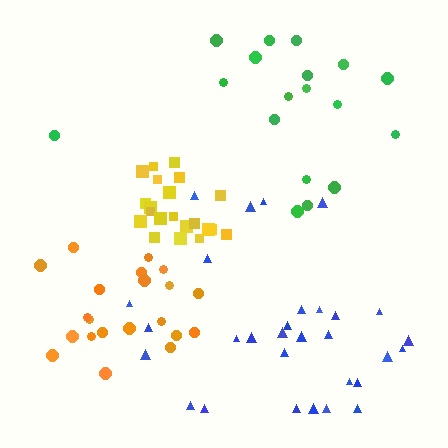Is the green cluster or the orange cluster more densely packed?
Orange.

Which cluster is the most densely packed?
Yellow.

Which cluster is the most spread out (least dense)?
Green.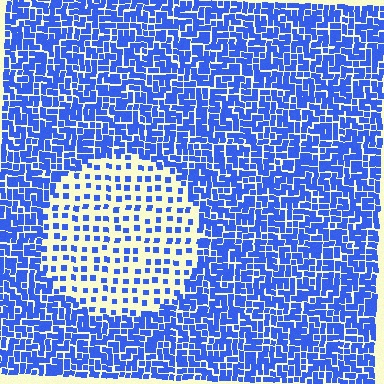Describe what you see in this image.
The image contains small blue elements arranged at two different densities. A circle-shaped region is visible where the elements are less densely packed than the surrounding area.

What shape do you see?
I see a circle.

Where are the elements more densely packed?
The elements are more densely packed outside the circle boundary.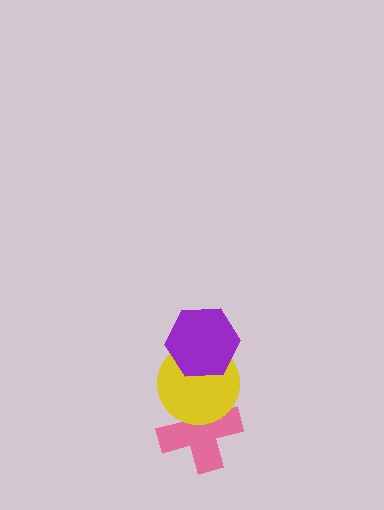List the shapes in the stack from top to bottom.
From top to bottom: the purple hexagon, the yellow circle, the pink cross.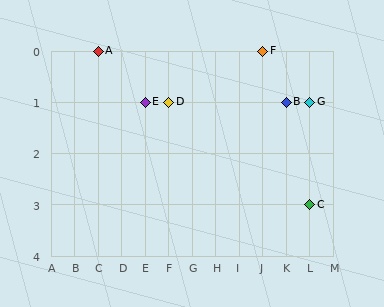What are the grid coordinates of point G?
Point G is at grid coordinates (L, 1).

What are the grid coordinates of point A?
Point A is at grid coordinates (C, 0).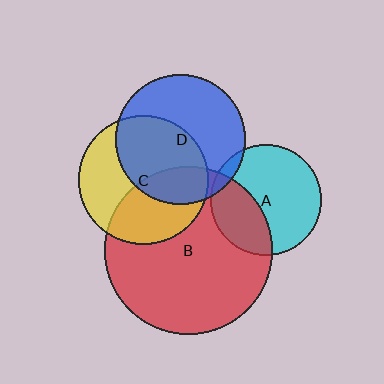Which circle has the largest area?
Circle B (red).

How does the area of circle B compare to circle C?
Approximately 1.7 times.